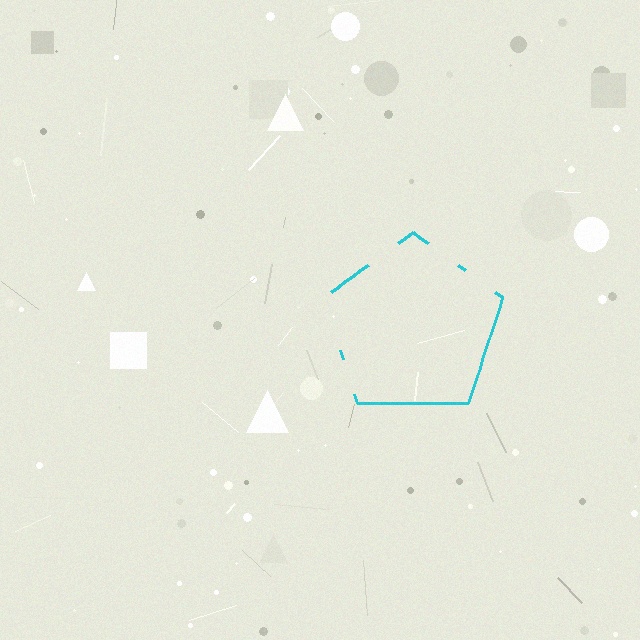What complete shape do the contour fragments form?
The contour fragments form a pentagon.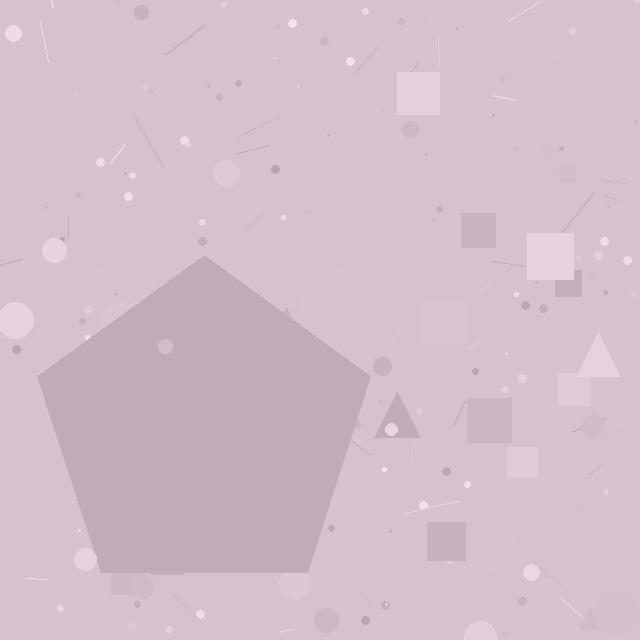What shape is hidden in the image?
A pentagon is hidden in the image.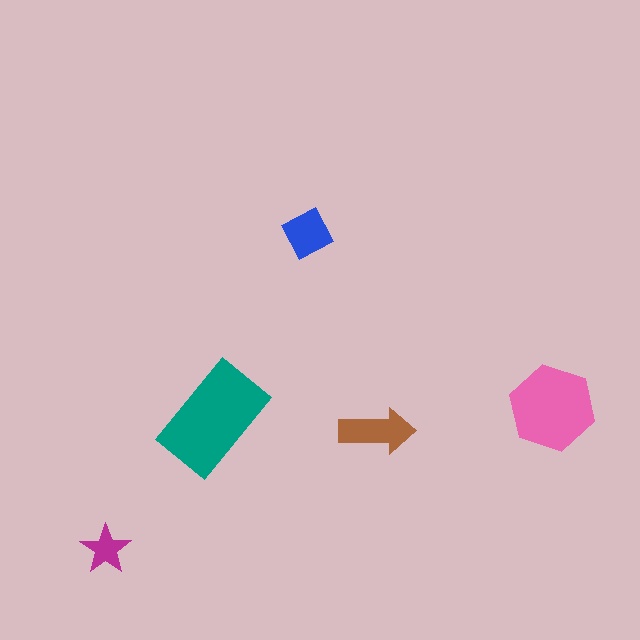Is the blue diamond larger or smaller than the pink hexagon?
Smaller.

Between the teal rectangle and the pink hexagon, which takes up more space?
The teal rectangle.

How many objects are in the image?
There are 5 objects in the image.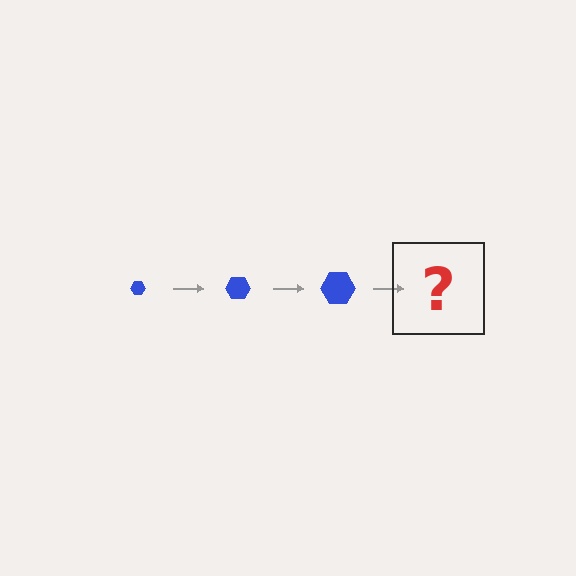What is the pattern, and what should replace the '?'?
The pattern is that the hexagon gets progressively larger each step. The '?' should be a blue hexagon, larger than the previous one.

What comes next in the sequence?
The next element should be a blue hexagon, larger than the previous one.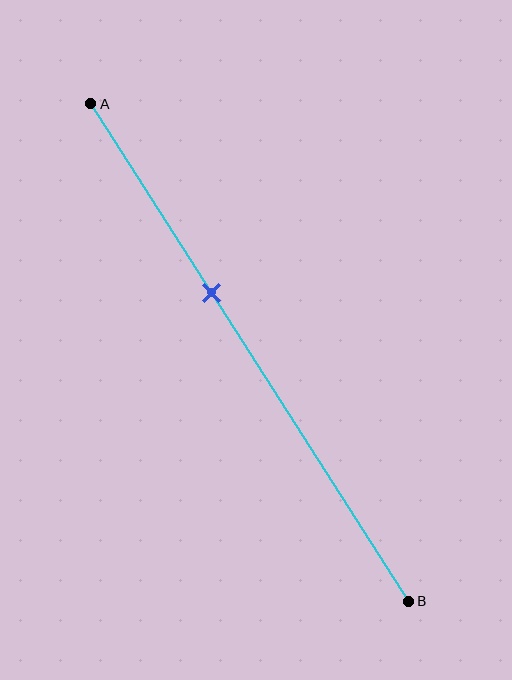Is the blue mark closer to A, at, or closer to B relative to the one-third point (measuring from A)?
The blue mark is closer to point B than the one-third point of segment AB.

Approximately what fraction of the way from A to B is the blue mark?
The blue mark is approximately 40% of the way from A to B.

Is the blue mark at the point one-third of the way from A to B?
No, the mark is at about 40% from A, not at the 33% one-third point.